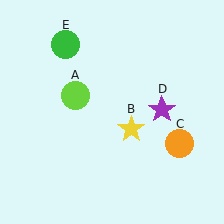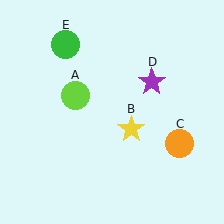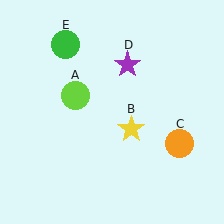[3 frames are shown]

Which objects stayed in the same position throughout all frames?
Lime circle (object A) and yellow star (object B) and orange circle (object C) and green circle (object E) remained stationary.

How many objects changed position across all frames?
1 object changed position: purple star (object D).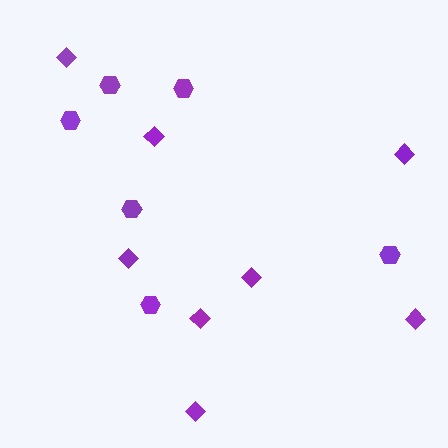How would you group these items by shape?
There are 2 groups: one group of diamonds (8) and one group of hexagons (6).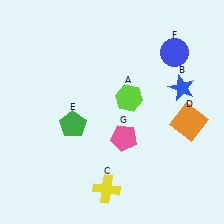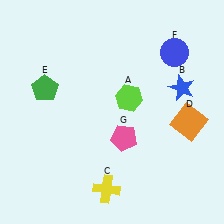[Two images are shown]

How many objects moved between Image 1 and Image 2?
1 object moved between the two images.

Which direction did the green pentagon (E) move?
The green pentagon (E) moved up.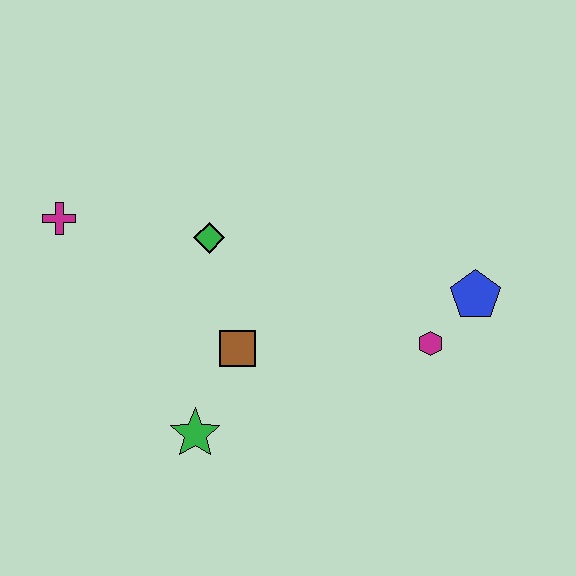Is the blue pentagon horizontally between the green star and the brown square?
No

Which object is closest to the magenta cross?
The green diamond is closest to the magenta cross.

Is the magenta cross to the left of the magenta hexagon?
Yes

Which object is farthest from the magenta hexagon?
The magenta cross is farthest from the magenta hexagon.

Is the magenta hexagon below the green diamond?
Yes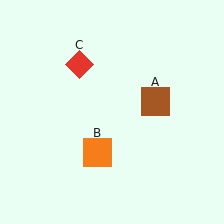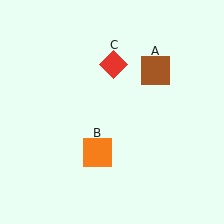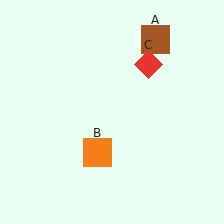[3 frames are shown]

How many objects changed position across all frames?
2 objects changed position: brown square (object A), red diamond (object C).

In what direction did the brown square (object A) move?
The brown square (object A) moved up.